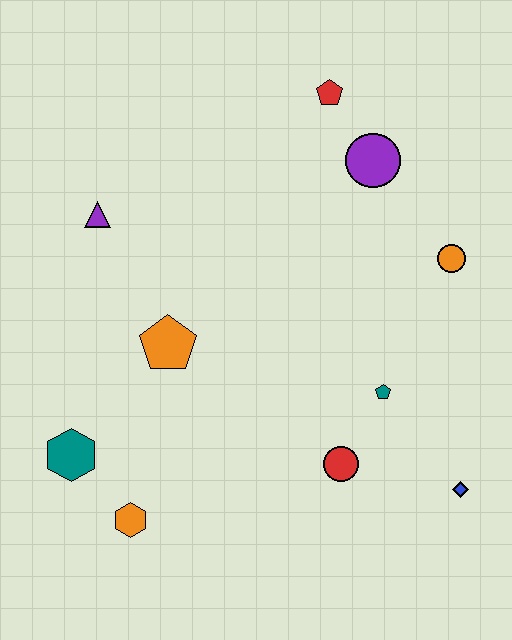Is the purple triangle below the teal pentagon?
No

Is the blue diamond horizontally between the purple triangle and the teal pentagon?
No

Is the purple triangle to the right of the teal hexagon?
Yes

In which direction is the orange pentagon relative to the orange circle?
The orange pentagon is to the left of the orange circle.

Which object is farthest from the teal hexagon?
The red pentagon is farthest from the teal hexagon.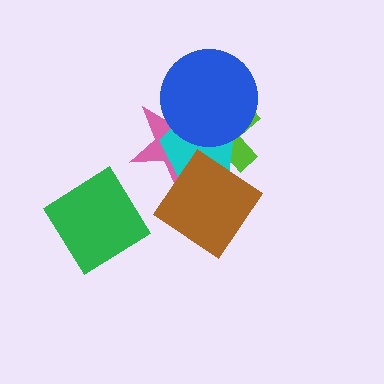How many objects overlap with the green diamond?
0 objects overlap with the green diamond.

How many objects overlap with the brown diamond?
2 objects overlap with the brown diamond.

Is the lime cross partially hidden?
Yes, it is partially covered by another shape.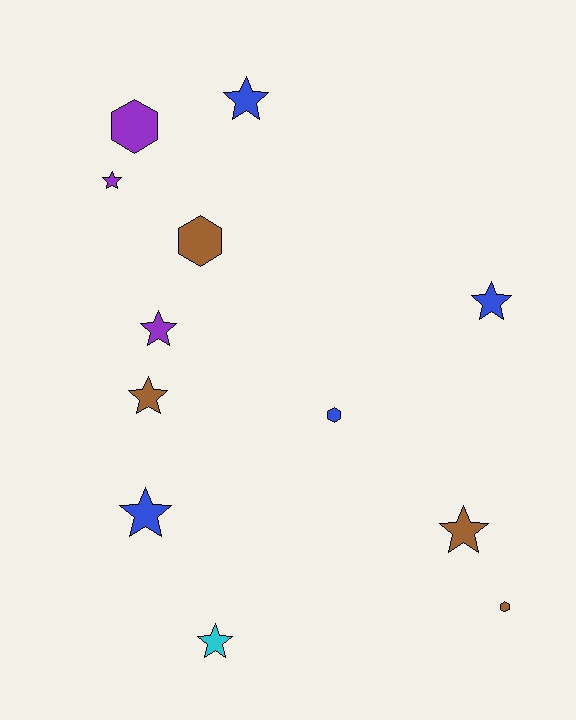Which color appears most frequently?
Blue, with 4 objects.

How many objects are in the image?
There are 12 objects.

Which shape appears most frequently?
Star, with 8 objects.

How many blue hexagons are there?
There is 1 blue hexagon.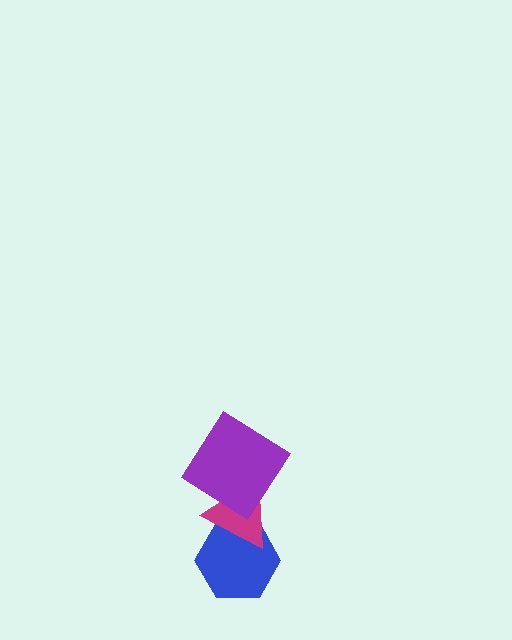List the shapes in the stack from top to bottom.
From top to bottom: the purple diamond, the magenta triangle, the blue hexagon.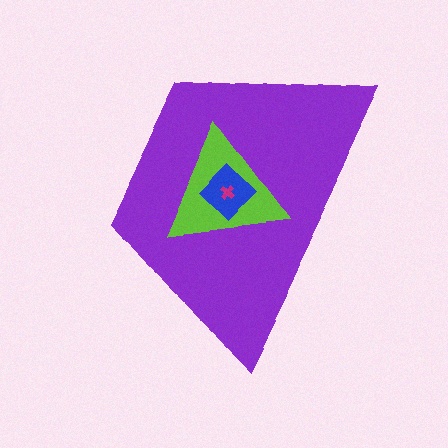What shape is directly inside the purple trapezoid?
The lime triangle.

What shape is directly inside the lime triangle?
The blue diamond.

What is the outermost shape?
The purple trapezoid.